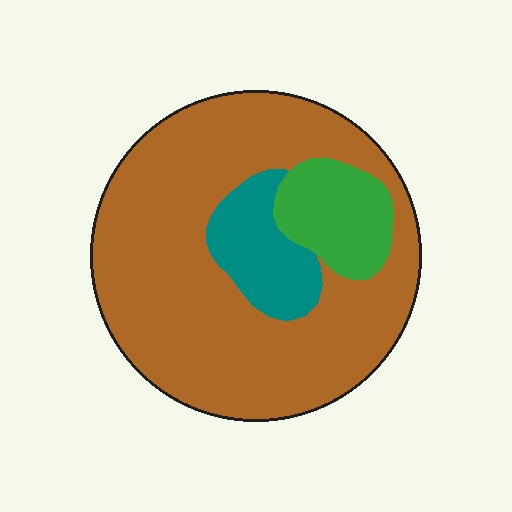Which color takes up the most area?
Brown, at roughly 75%.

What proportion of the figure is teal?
Teal takes up about one eighth (1/8) of the figure.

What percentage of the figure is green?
Green takes up less than a quarter of the figure.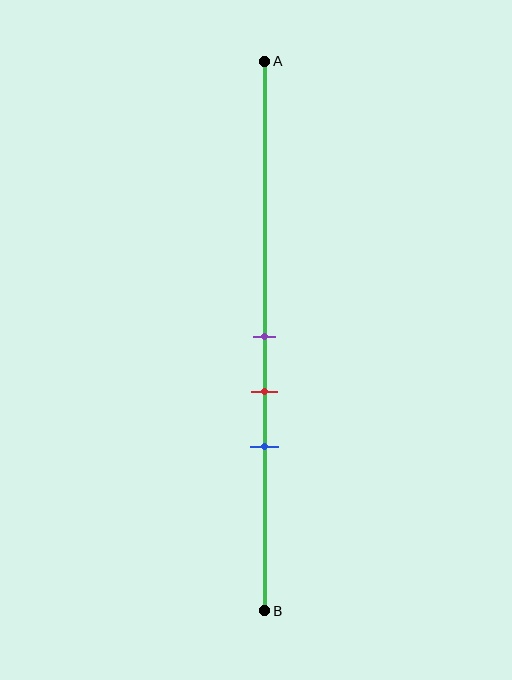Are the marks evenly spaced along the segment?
Yes, the marks are approximately evenly spaced.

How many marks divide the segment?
There are 3 marks dividing the segment.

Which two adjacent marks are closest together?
The purple and red marks are the closest adjacent pair.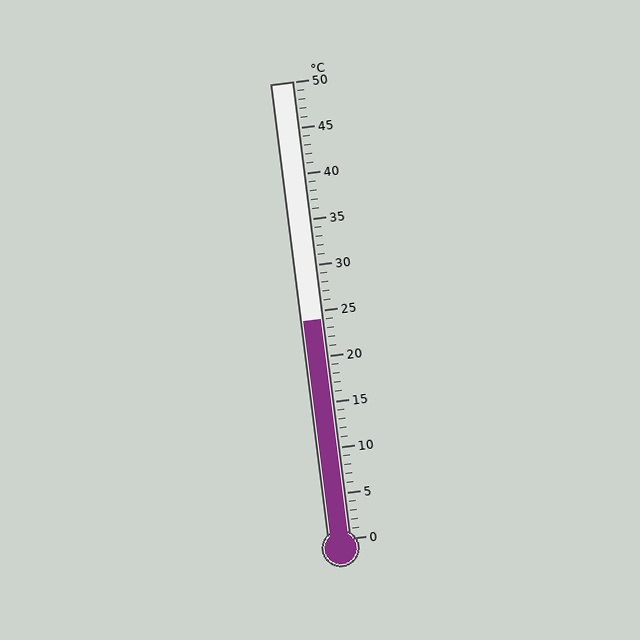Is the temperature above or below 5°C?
The temperature is above 5°C.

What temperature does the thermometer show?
The thermometer shows approximately 24°C.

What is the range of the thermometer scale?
The thermometer scale ranges from 0°C to 50°C.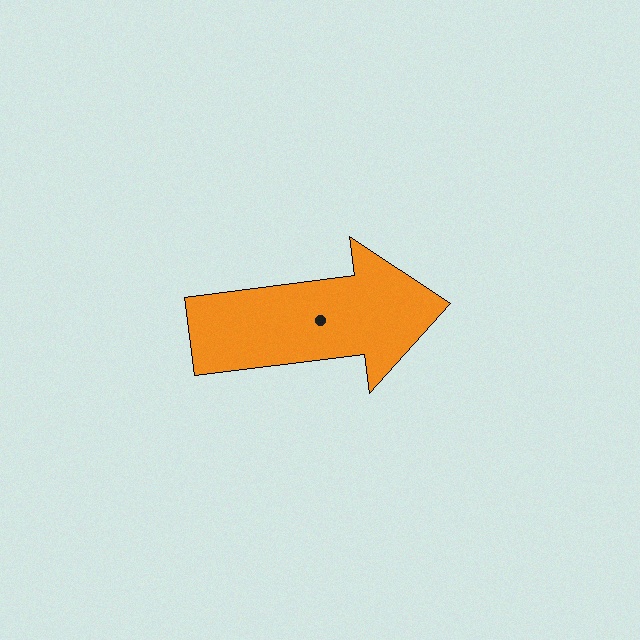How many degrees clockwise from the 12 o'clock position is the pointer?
Approximately 83 degrees.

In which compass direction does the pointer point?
East.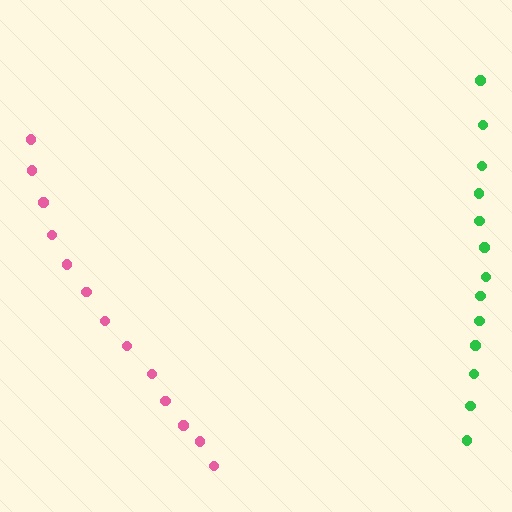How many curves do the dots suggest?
There are 2 distinct paths.